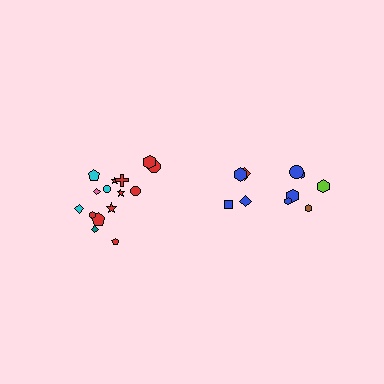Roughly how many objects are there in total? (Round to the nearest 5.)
Roughly 25 objects in total.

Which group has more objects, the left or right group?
The left group.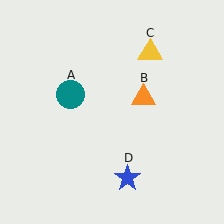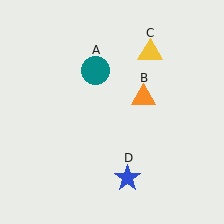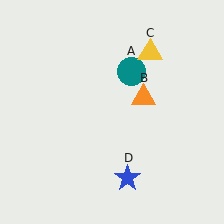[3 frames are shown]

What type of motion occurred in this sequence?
The teal circle (object A) rotated clockwise around the center of the scene.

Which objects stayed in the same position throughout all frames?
Orange triangle (object B) and yellow triangle (object C) and blue star (object D) remained stationary.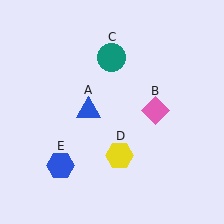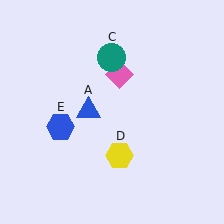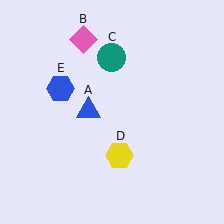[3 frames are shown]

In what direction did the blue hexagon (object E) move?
The blue hexagon (object E) moved up.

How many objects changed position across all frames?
2 objects changed position: pink diamond (object B), blue hexagon (object E).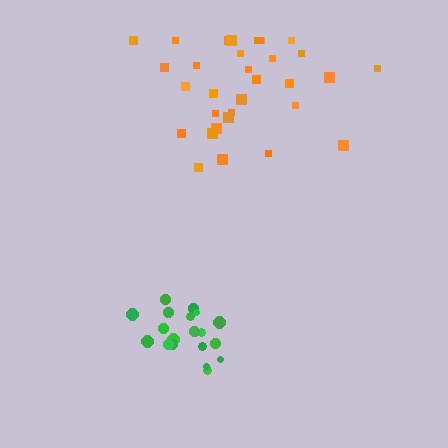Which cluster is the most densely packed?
Green.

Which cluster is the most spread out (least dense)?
Orange.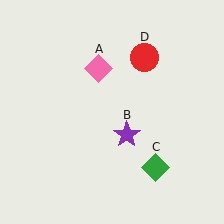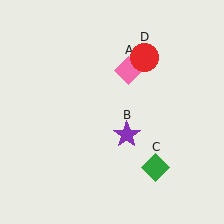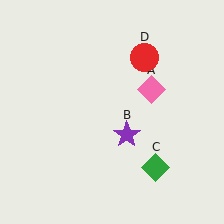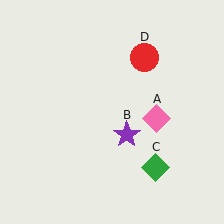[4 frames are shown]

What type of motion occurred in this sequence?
The pink diamond (object A) rotated clockwise around the center of the scene.